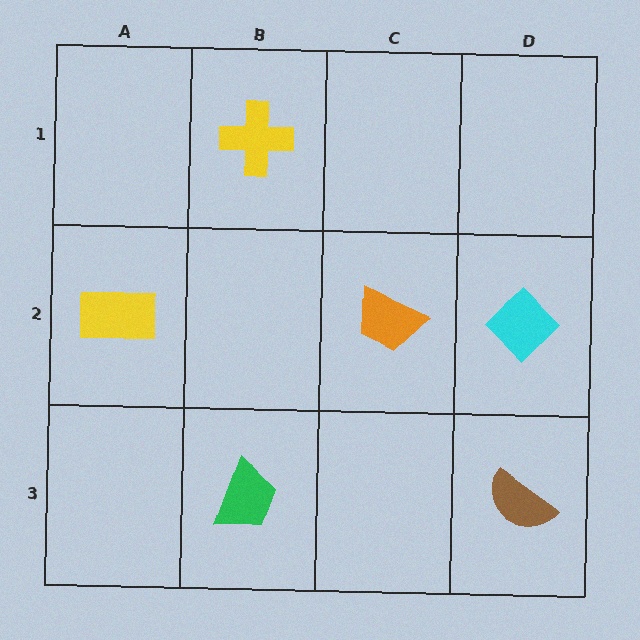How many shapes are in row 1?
1 shape.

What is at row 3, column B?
A green trapezoid.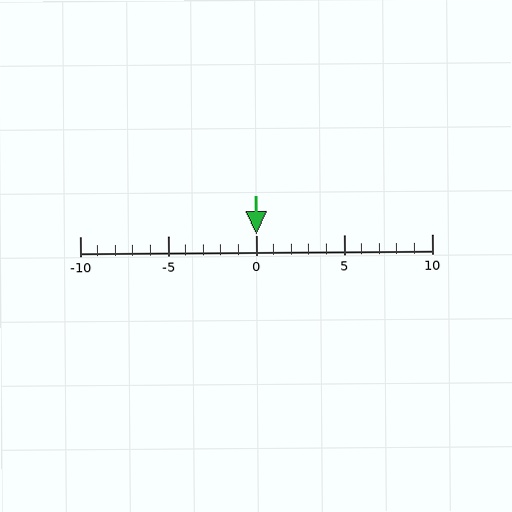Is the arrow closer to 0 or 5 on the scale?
The arrow is closer to 0.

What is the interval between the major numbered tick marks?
The major tick marks are spaced 5 units apart.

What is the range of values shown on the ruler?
The ruler shows values from -10 to 10.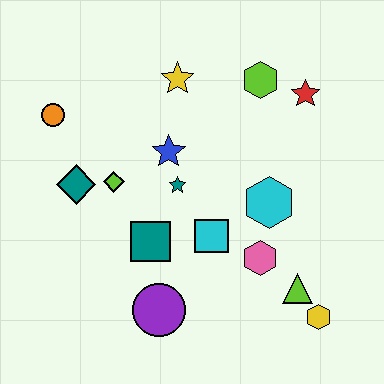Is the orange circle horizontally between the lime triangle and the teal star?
No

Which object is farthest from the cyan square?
The orange circle is farthest from the cyan square.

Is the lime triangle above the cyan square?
No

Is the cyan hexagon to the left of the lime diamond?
No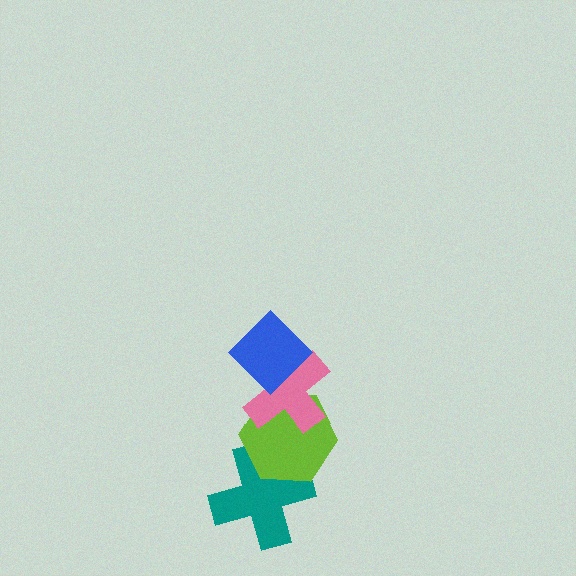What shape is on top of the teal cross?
The lime hexagon is on top of the teal cross.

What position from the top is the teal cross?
The teal cross is 4th from the top.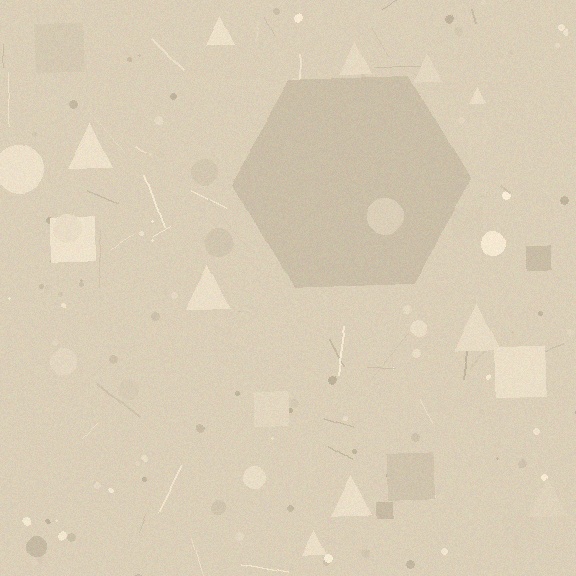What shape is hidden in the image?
A hexagon is hidden in the image.